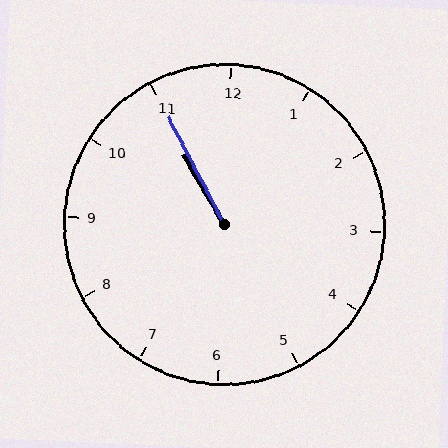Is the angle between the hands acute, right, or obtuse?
It is acute.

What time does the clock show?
10:55.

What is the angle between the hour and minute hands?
Approximately 2 degrees.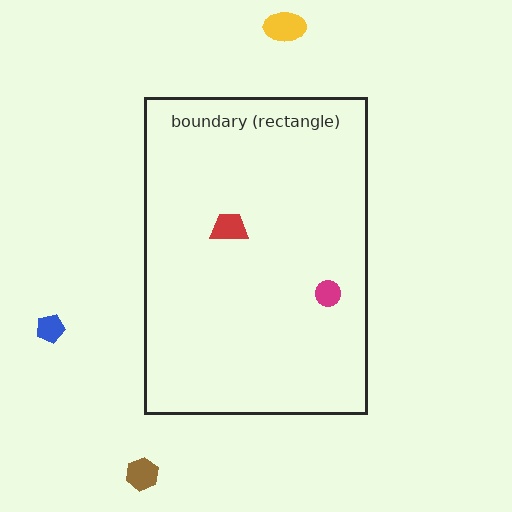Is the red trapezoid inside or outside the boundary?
Inside.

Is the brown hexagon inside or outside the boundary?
Outside.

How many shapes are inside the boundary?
2 inside, 3 outside.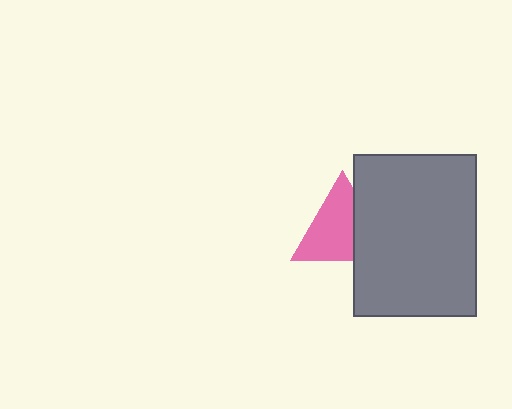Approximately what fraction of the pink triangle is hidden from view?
Roughly 31% of the pink triangle is hidden behind the gray rectangle.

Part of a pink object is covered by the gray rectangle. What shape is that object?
It is a triangle.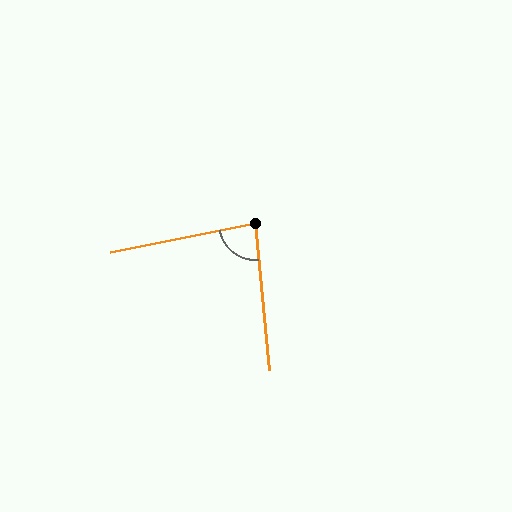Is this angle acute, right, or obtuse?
It is acute.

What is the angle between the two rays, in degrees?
Approximately 84 degrees.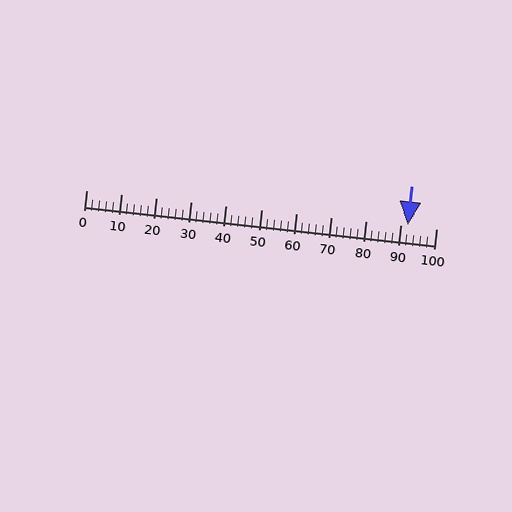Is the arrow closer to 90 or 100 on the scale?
The arrow is closer to 90.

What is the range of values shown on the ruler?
The ruler shows values from 0 to 100.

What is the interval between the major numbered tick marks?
The major tick marks are spaced 10 units apart.